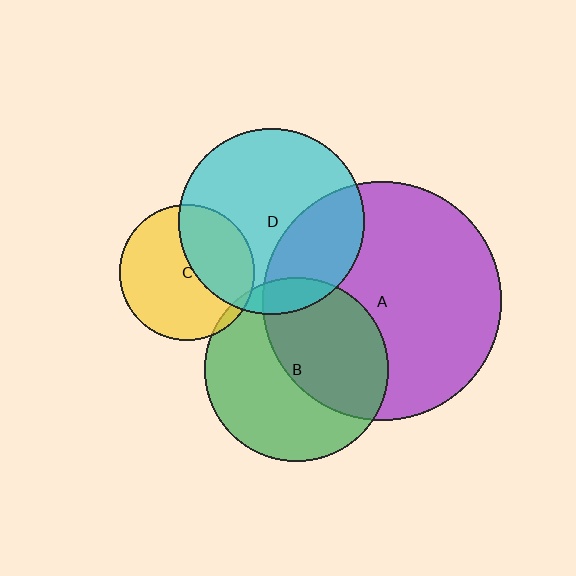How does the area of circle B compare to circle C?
Approximately 1.8 times.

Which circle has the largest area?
Circle A (purple).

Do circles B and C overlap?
Yes.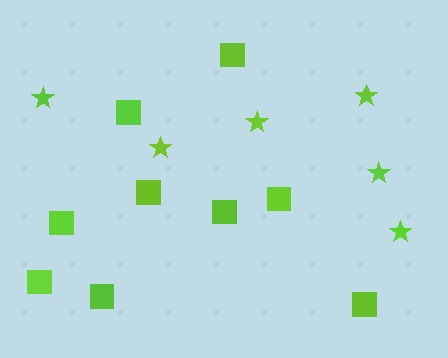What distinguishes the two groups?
There are 2 groups: one group of stars (6) and one group of squares (9).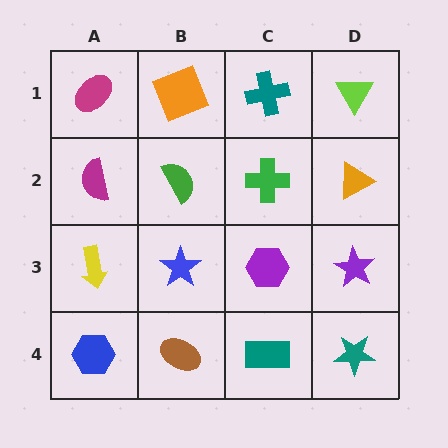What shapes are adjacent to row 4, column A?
A yellow arrow (row 3, column A), a brown ellipse (row 4, column B).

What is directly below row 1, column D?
An orange triangle.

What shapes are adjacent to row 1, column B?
A green semicircle (row 2, column B), a magenta ellipse (row 1, column A), a teal cross (row 1, column C).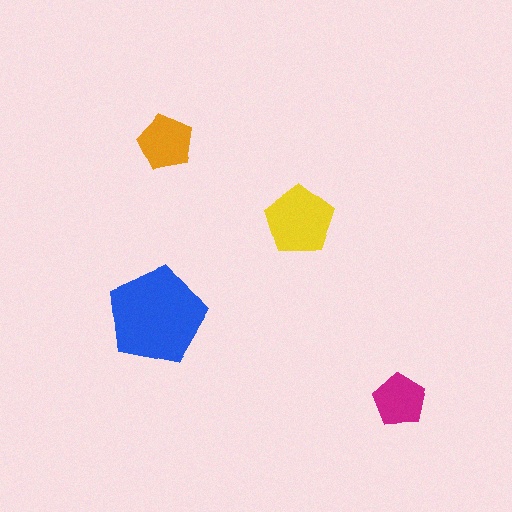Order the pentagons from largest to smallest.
the blue one, the yellow one, the orange one, the magenta one.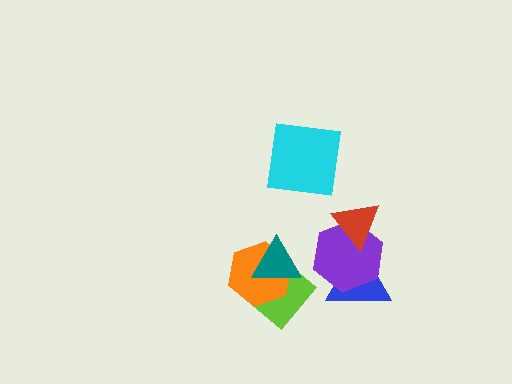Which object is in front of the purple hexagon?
The red triangle is in front of the purple hexagon.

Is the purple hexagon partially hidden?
Yes, it is partially covered by another shape.